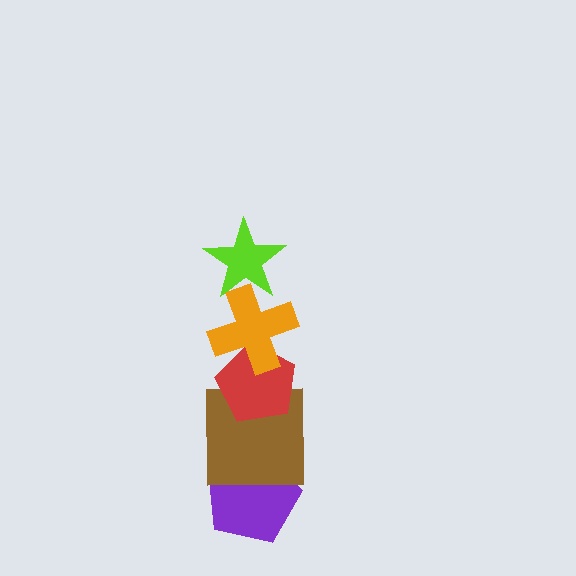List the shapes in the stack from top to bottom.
From top to bottom: the lime star, the orange cross, the red pentagon, the brown square, the purple pentagon.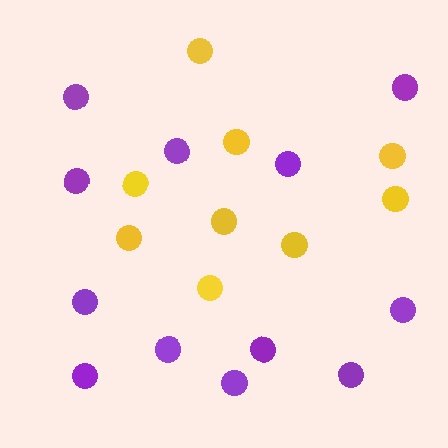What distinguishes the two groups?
There are 2 groups: one group of yellow circles (9) and one group of purple circles (12).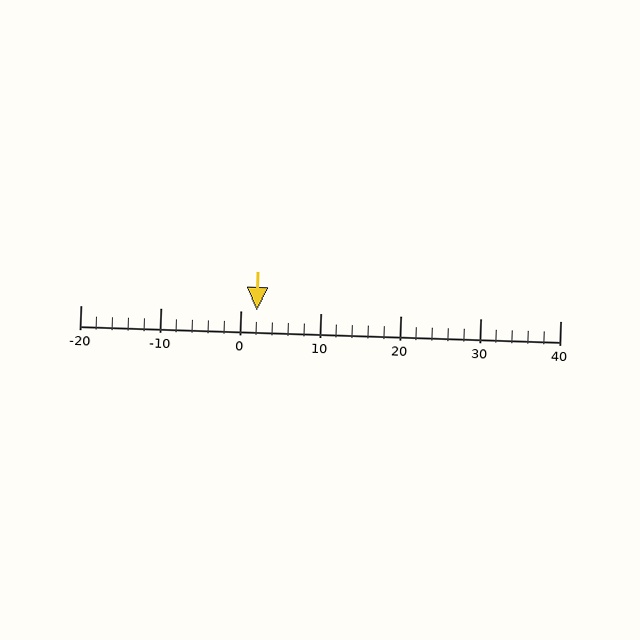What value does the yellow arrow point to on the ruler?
The yellow arrow points to approximately 2.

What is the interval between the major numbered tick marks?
The major tick marks are spaced 10 units apart.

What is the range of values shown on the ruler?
The ruler shows values from -20 to 40.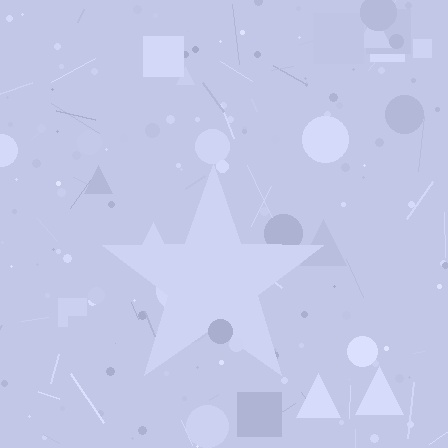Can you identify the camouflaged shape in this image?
The camouflaged shape is a star.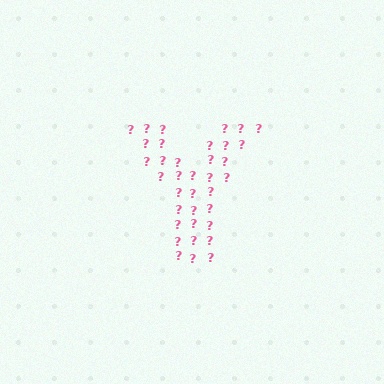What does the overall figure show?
The overall figure shows the letter Y.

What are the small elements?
The small elements are question marks.